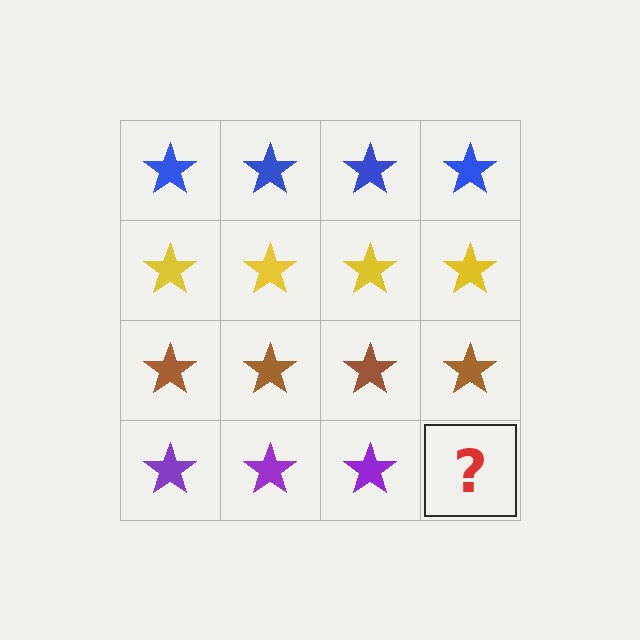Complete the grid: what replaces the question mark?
The question mark should be replaced with a purple star.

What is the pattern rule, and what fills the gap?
The rule is that each row has a consistent color. The gap should be filled with a purple star.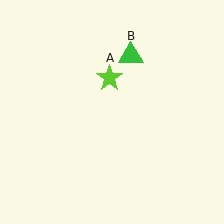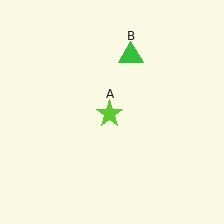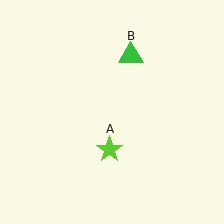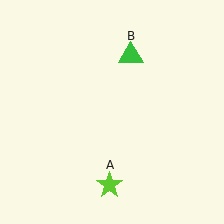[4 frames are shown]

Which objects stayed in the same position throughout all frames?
Green triangle (object B) remained stationary.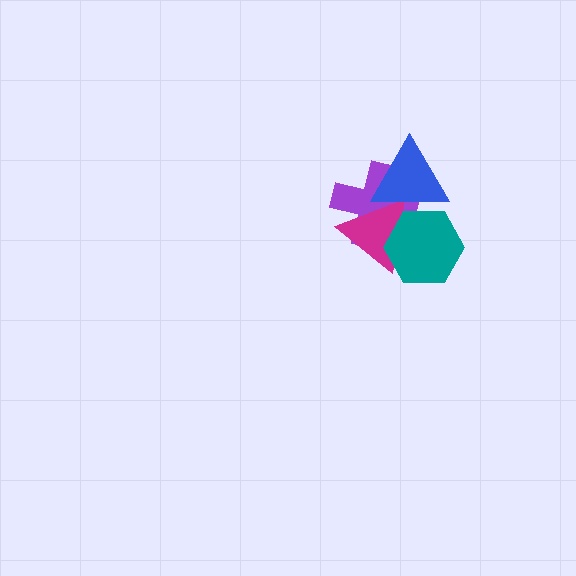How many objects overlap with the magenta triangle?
3 objects overlap with the magenta triangle.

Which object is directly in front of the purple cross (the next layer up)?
The magenta triangle is directly in front of the purple cross.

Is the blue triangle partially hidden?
Yes, it is partially covered by another shape.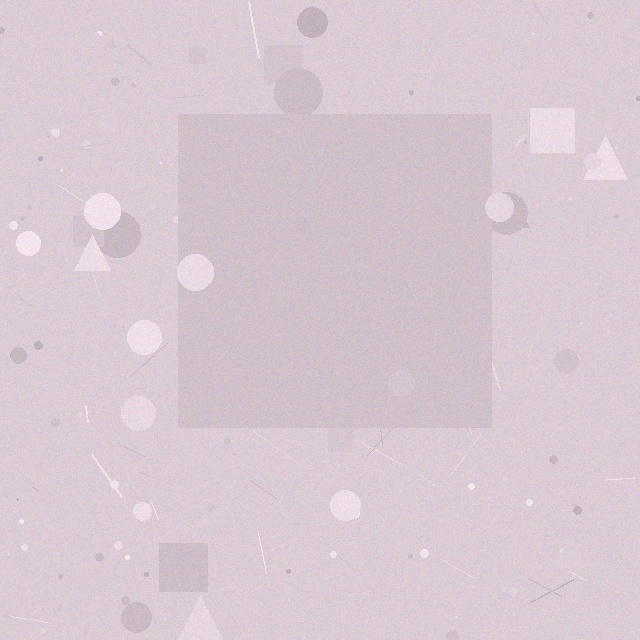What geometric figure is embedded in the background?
A square is embedded in the background.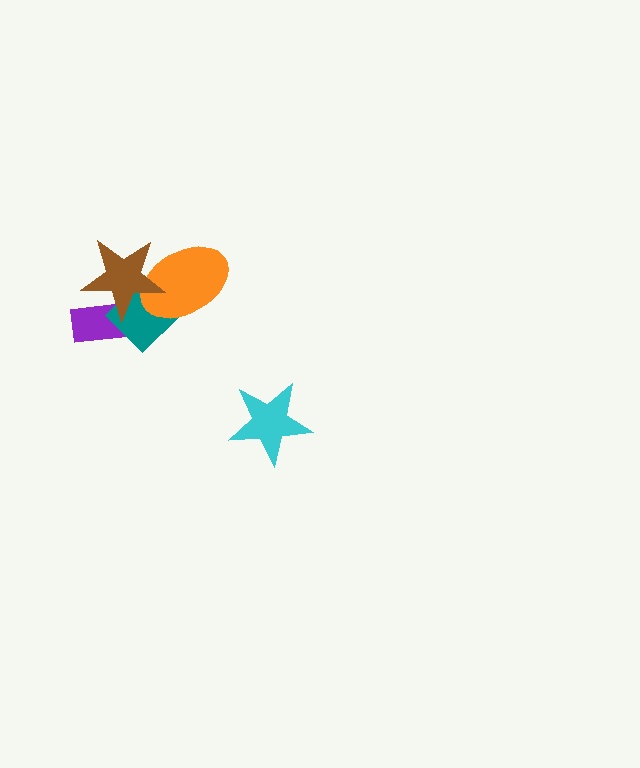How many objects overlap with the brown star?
3 objects overlap with the brown star.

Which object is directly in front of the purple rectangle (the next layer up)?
The teal diamond is directly in front of the purple rectangle.